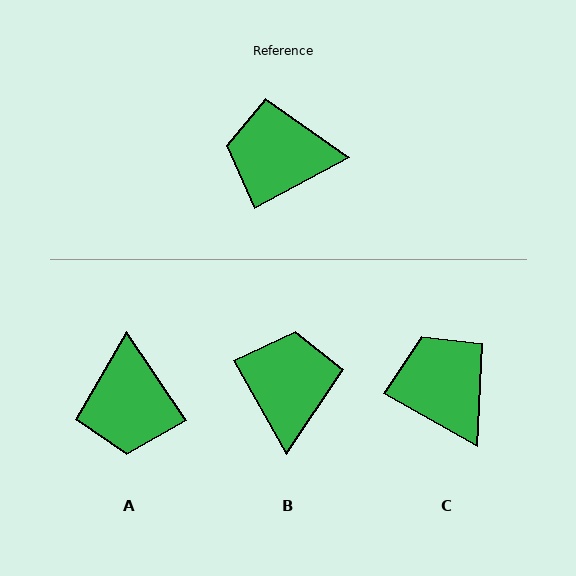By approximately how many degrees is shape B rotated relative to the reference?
Approximately 89 degrees clockwise.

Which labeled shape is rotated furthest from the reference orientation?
A, about 95 degrees away.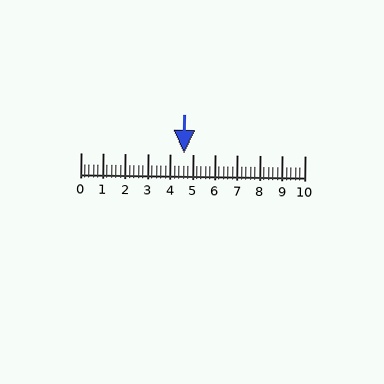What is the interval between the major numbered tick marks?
The major tick marks are spaced 1 units apart.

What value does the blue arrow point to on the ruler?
The blue arrow points to approximately 4.6.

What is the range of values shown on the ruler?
The ruler shows values from 0 to 10.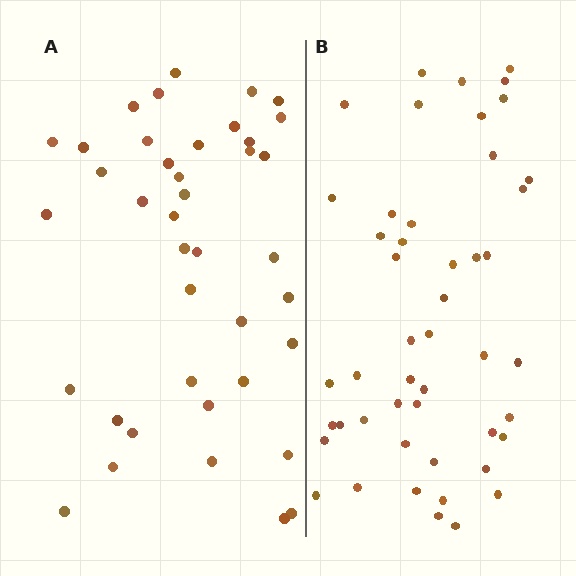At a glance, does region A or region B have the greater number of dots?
Region B (the right region) has more dots.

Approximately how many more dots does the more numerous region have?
Region B has roughly 8 or so more dots than region A.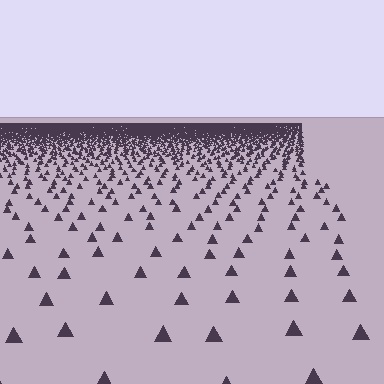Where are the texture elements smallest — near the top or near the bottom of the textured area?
Near the top.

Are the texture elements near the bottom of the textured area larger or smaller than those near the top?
Larger. Near the bottom, elements are closer to the viewer and appear at a bigger on-screen size.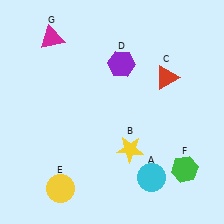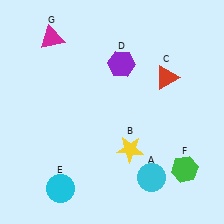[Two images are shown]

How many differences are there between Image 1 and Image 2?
There is 1 difference between the two images.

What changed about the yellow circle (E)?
In Image 1, E is yellow. In Image 2, it changed to cyan.